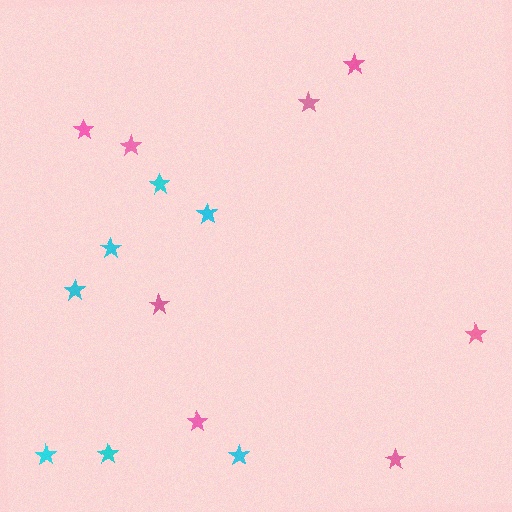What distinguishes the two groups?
There are 2 groups: one group of cyan stars (7) and one group of pink stars (8).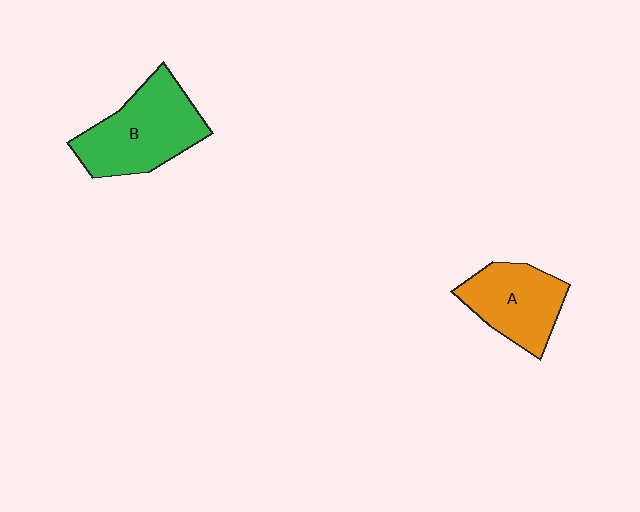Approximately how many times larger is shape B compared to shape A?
Approximately 1.3 times.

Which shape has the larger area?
Shape B (green).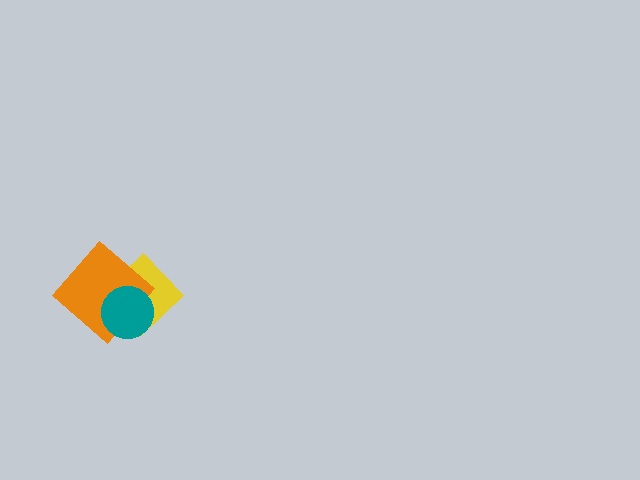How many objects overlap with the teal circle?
2 objects overlap with the teal circle.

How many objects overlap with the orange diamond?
2 objects overlap with the orange diamond.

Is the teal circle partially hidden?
No, no other shape covers it.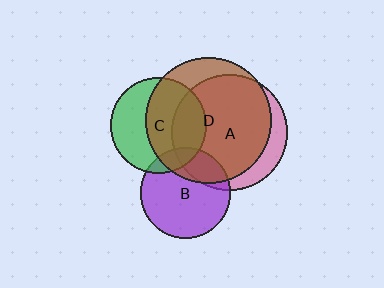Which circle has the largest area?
Circle D (brown).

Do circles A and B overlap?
Yes.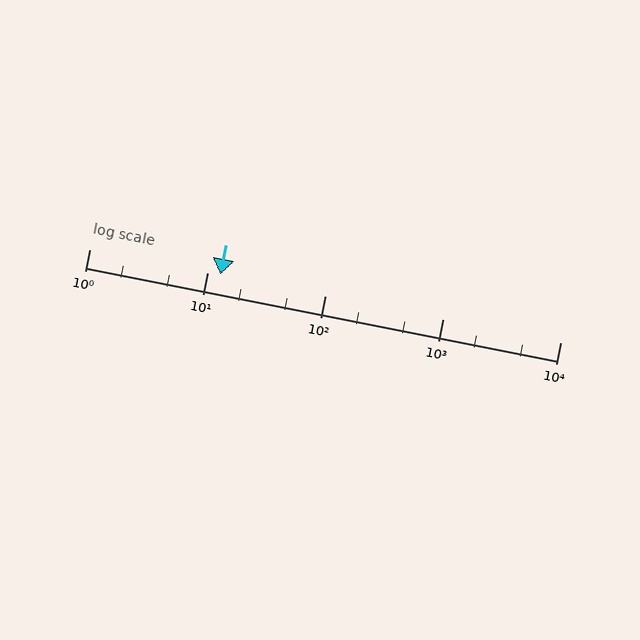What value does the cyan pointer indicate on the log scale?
The pointer indicates approximately 13.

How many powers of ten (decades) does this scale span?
The scale spans 4 decades, from 1 to 10000.